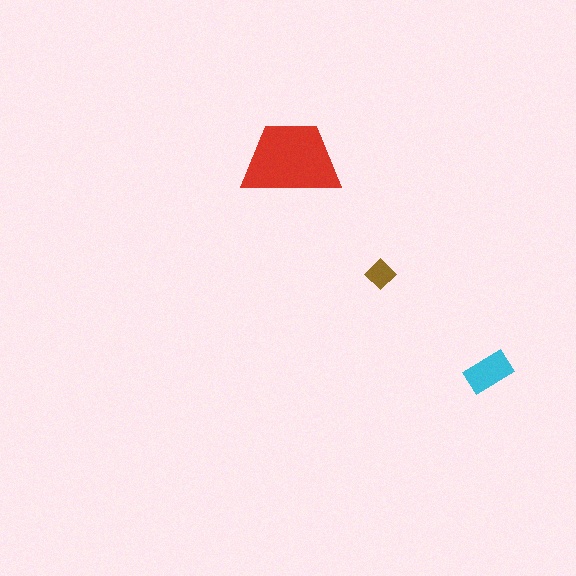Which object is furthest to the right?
The cyan rectangle is rightmost.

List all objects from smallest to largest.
The brown diamond, the cyan rectangle, the red trapezoid.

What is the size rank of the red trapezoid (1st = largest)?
1st.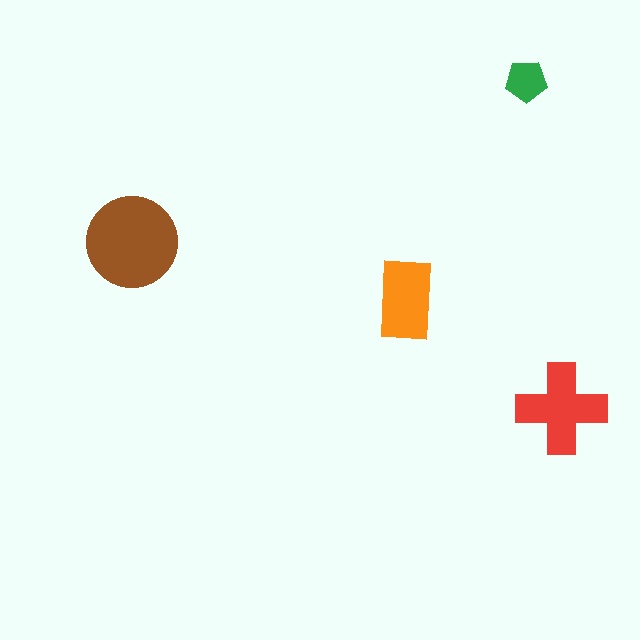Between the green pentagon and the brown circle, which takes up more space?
The brown circle.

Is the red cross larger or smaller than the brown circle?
Smaller.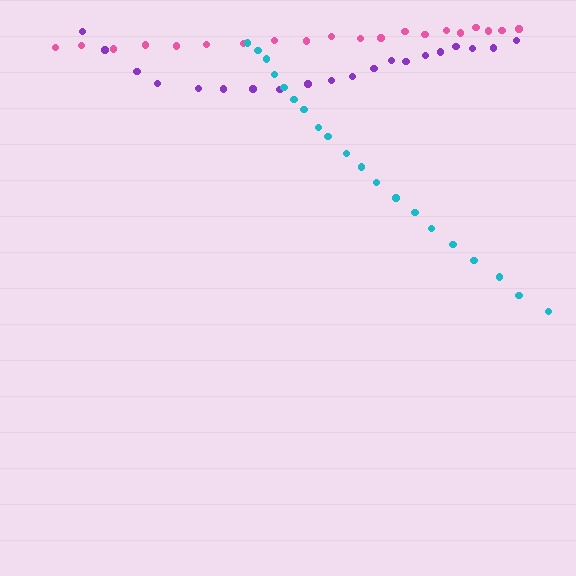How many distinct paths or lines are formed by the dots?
There are 3 distinct paths.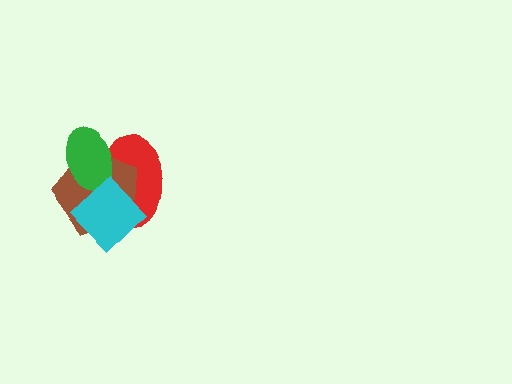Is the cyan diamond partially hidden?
No, no other shape covers it.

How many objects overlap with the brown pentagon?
3 objects overlap with the brown pentagon.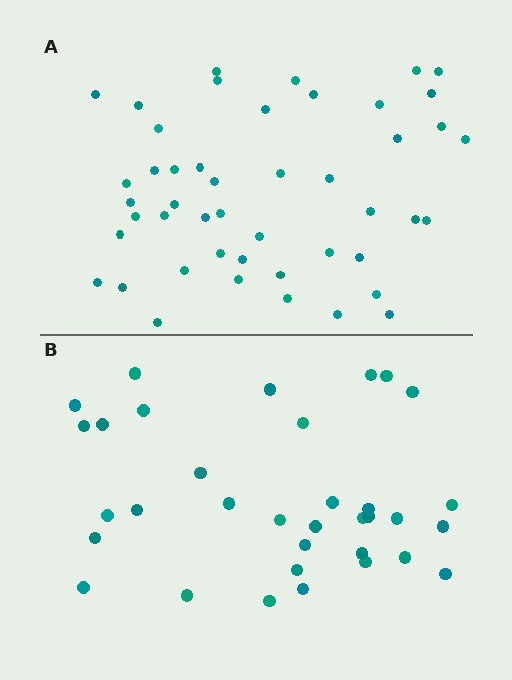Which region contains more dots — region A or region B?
Region A (the top region) has more dots.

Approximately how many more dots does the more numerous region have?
Region A has approximately 15 more dots than region B.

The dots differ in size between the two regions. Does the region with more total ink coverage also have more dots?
No. Region B has more total ink coverage because its dots are larger, but region A actually contains more individual dots. Total area can be misleading — the number of items is what matters here.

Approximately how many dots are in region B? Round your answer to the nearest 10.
About 30 dots. (The exact count is 34, which rounds to 30.)